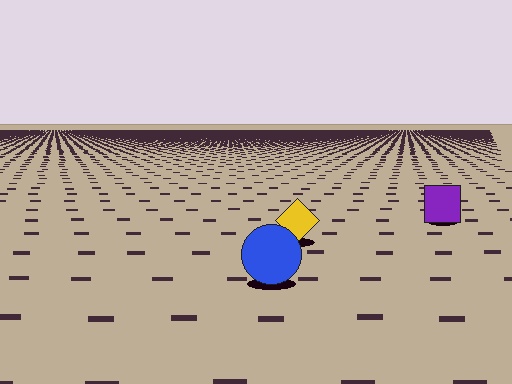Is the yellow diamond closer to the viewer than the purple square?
Yes. The yellow diamond is closer — you can tell from the texture gradient: the ground texture is coarser near it.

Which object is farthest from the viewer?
The purple square is farthest from the viewer. It appears smaller and the ground texture around it is denser.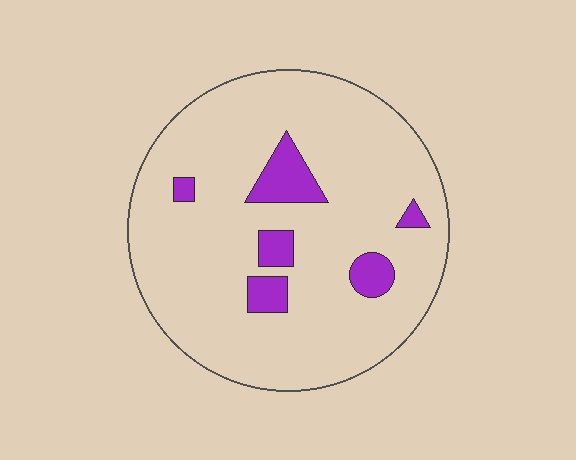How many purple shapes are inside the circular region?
6.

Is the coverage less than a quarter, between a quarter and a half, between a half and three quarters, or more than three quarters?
Less than a quarter.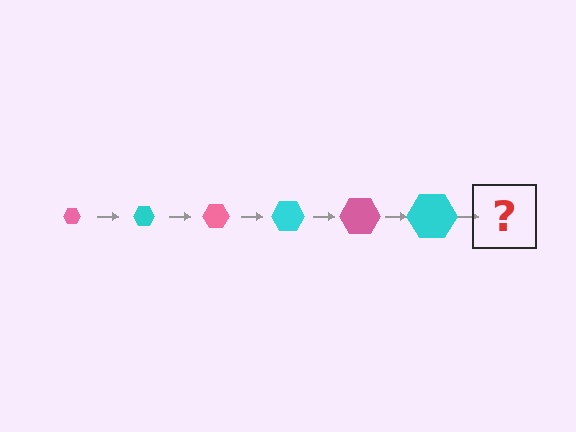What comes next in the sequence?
The next element should be a pink hexagon, larger than the previous one.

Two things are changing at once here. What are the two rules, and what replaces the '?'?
The two rules are that the hexagon grows larger each step and the color cycles through pink and cyan. The '?' should be a pink hexagon, larger than the previous one.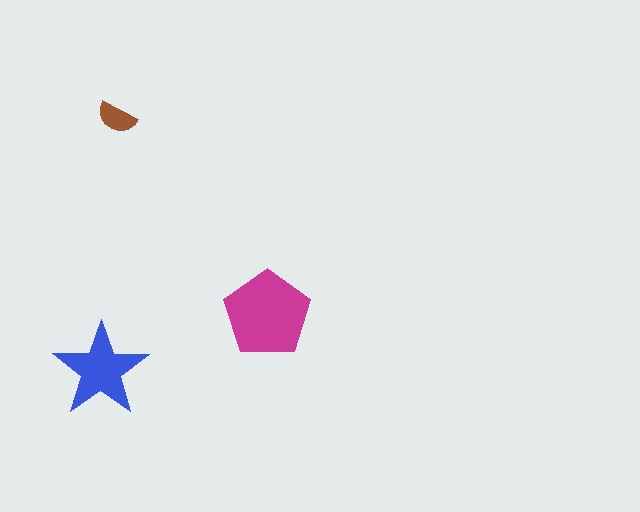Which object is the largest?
The magenta pentagon.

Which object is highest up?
The brown semicircle is topmost.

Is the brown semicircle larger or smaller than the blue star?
Smaller.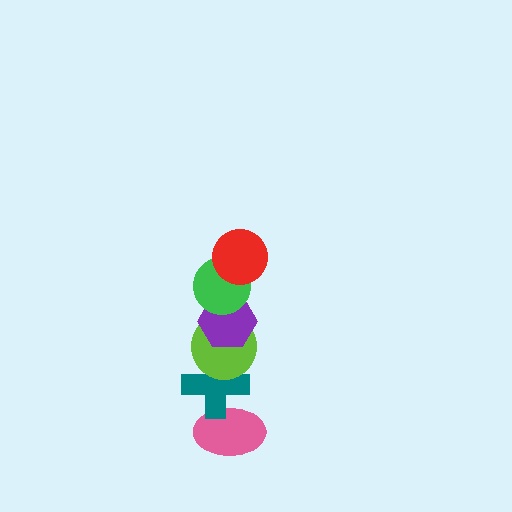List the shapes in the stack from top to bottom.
From top to bottom: the red circle, the green circle, the purple hexagon, the lime circle, the teal cross, the pink ellipse.